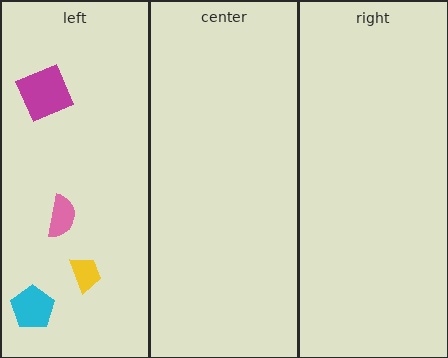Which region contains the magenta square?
The left region.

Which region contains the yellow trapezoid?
The left region.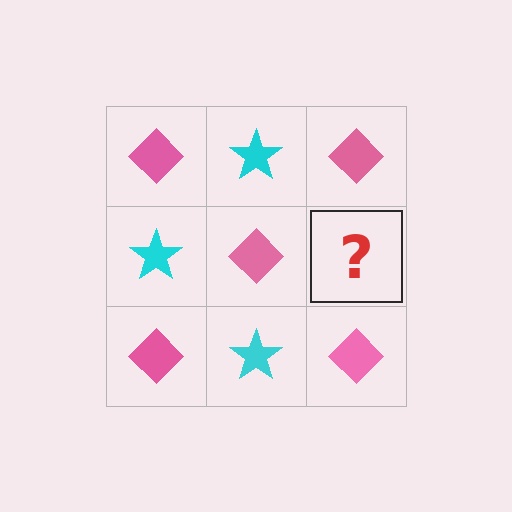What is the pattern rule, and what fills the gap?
The rule is that it alternates pink diamond and cyan star in a checkerboard pattern. The gap should be filled with a cyan star.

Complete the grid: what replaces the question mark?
The question mark should be replaced with a cyan star.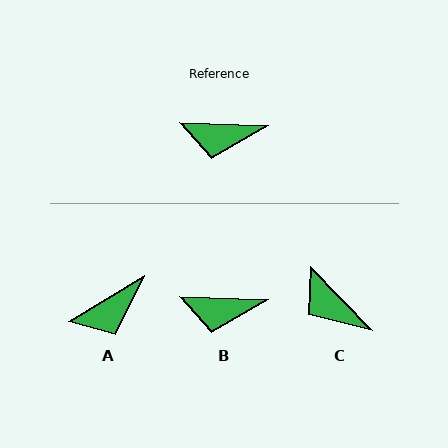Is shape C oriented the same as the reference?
No, it is off by about 44 degrees.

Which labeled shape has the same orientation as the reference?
B.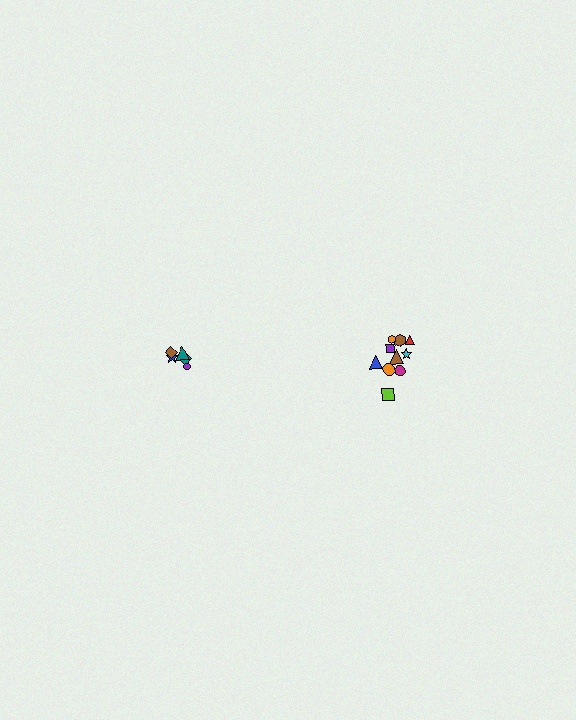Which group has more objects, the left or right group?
The right group.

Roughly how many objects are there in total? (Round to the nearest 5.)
Roughly 15 objects in total.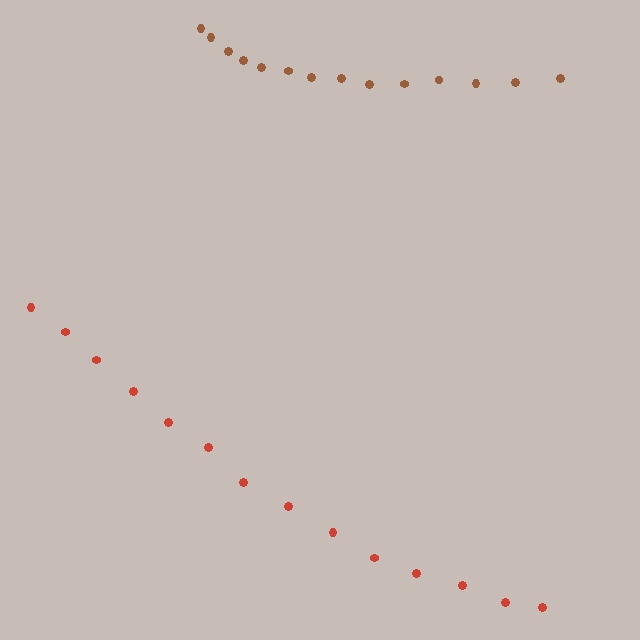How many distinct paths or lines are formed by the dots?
There are 2 distinct paths.